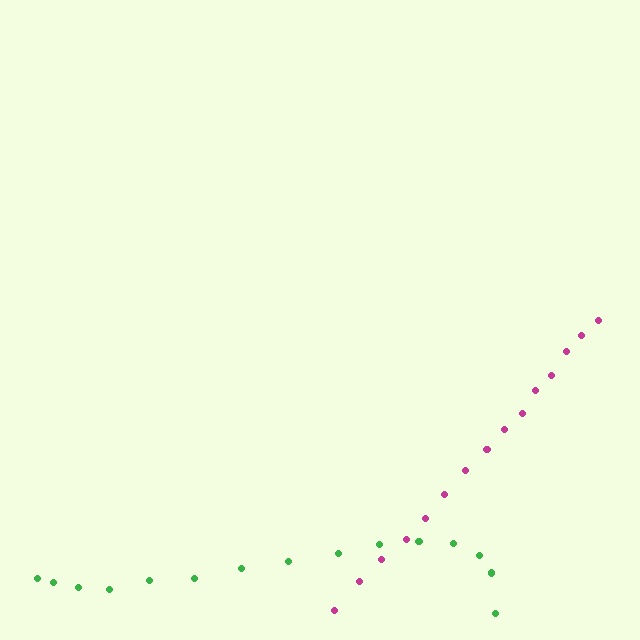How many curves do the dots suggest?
There are 2 distinct paths.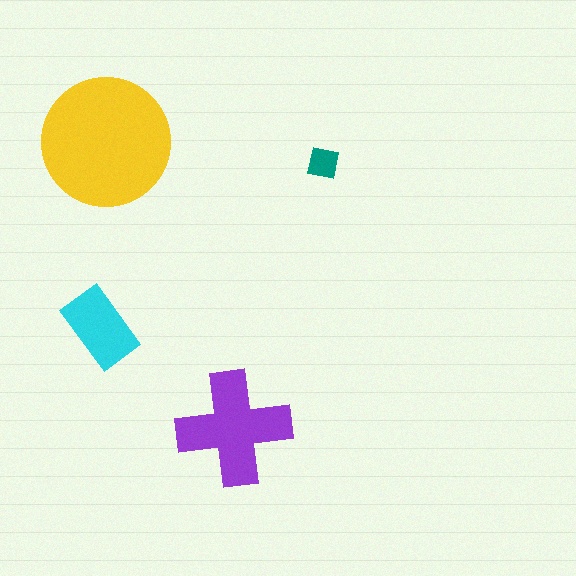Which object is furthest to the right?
The teal square is rightmost.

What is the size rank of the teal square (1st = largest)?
4th.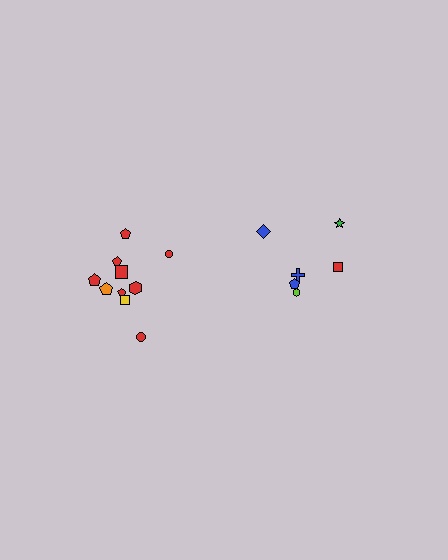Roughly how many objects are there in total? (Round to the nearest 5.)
Roughly 15 objects in total.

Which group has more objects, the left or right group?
The left group.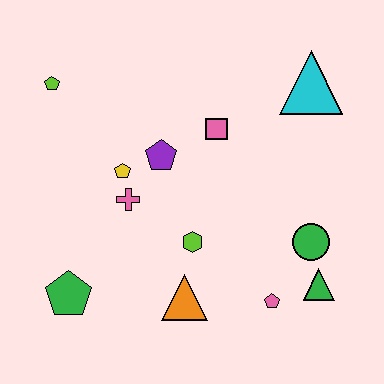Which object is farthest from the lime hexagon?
The lime pentagon is farthest from the lime hexagon.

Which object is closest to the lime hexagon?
The orange triangle is closest to the lime hexagon.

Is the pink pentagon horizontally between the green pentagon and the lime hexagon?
No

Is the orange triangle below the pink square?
Yes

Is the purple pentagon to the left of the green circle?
Yes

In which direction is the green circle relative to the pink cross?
The green circle is to the right of the pink cross.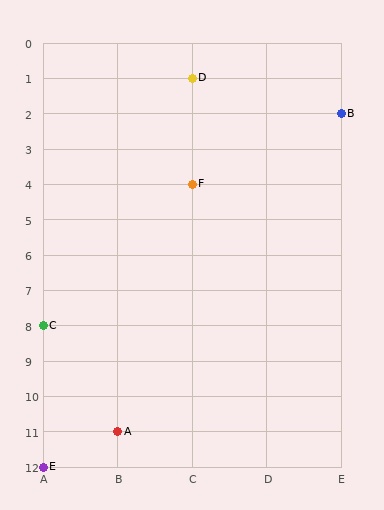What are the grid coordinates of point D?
Point D is at grid coordinates (C, 1).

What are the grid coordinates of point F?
Point F is at grid coordinates (C, 4).